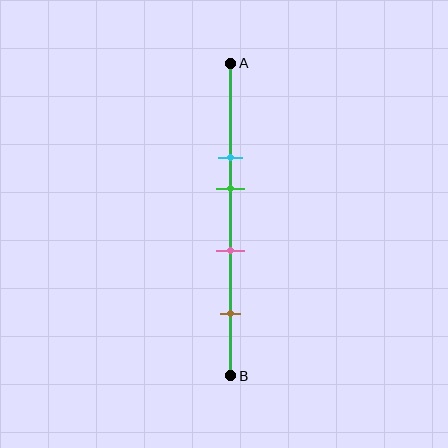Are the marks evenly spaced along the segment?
No, the marks are not evenly spaced.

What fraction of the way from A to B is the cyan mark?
The cyan mark is approximately 30% (0.3) of the way from A to B.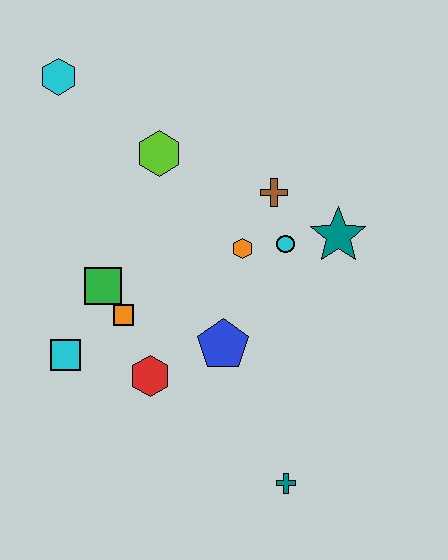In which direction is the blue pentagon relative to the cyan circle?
The blue pentagon is below the cyan circle.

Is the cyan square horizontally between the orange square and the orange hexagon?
No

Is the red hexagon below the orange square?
Yes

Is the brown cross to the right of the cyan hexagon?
Yes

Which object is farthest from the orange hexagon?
The cyan hexagon is farthest from the orange hexagon.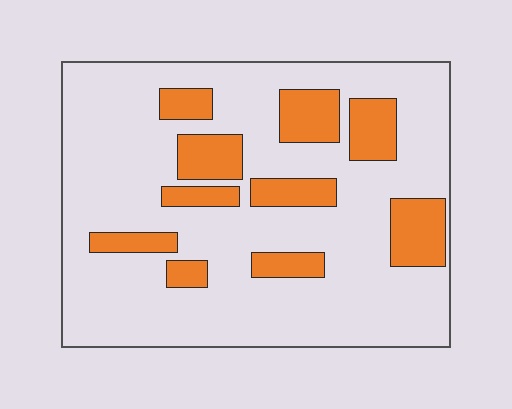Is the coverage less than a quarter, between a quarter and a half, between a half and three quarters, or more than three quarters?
Less than a quarter.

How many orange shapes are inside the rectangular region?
10.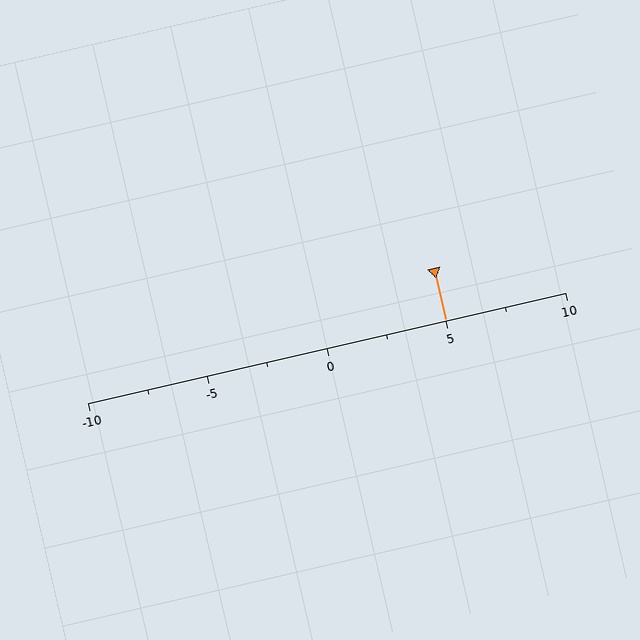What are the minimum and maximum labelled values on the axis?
The axis runs from -10 to 10.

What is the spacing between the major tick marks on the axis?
The major ticks are spaced 5 apart.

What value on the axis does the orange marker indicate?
The marker indicates approximately 5.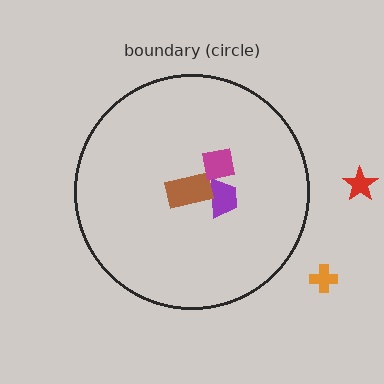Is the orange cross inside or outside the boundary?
Outside.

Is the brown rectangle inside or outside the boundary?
Inside.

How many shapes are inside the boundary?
3 inside, 2 outside.